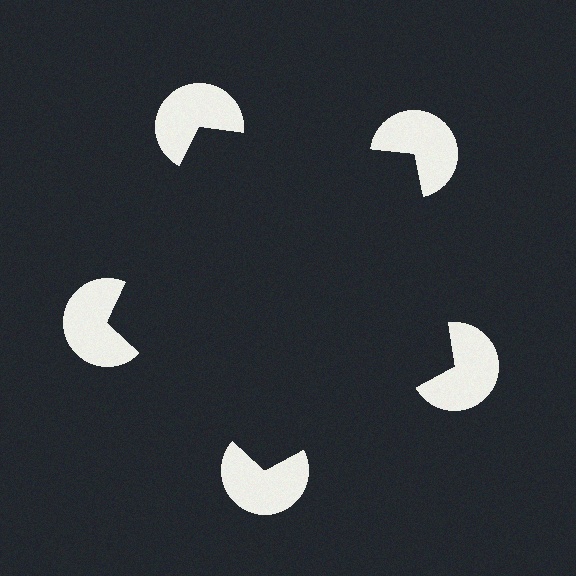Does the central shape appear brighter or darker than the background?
It typically appears slightly darker than the background, even though no actual brightness change is drawn.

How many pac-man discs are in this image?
There are 5 — one at each vertex of the illusory pentagon.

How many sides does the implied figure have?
5 sides.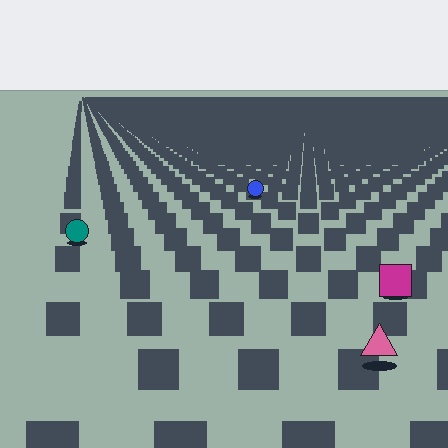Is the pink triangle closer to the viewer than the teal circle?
Yes. The pink triangle is closer — you can tell from the texture gradient: the ground texture is coarser near it.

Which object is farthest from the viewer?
The blue circle is farthest from the viewer. It appears smaller and the ground texture around it is denser.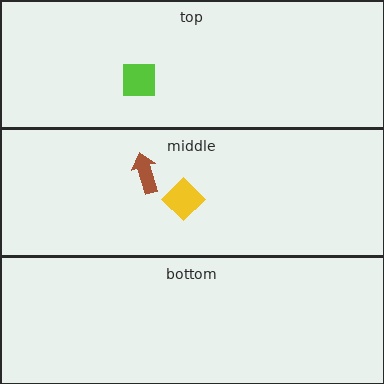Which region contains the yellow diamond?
The middle region.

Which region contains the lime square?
The top region.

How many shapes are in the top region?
1.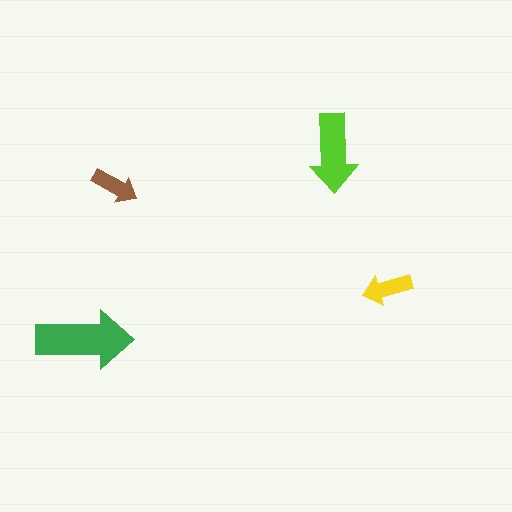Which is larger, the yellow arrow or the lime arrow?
The lime one.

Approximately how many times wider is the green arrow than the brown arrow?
About 2 times wider.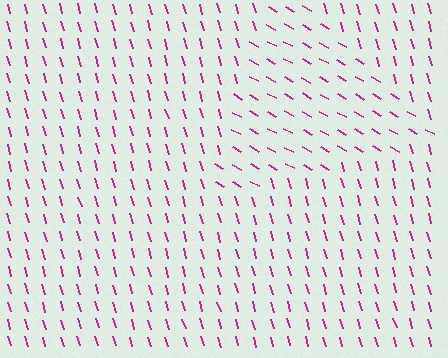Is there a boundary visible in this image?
Yes, there is a texture boundary formed by a change in line orientation.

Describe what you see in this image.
The image is filled with small magenta line segments. A triangle region in the image has lines oriented differently from the surrounding lines, creating a visible texture boundary.